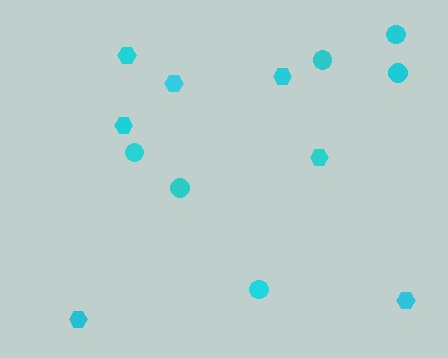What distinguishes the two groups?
There are 2 groups: one group of hexagons (7) and one group of circles (6).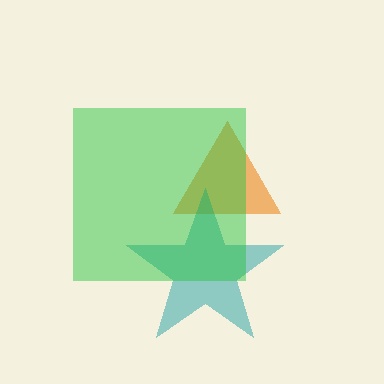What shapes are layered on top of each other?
The layered shapes are: an orange triangle, a teal star, a green square.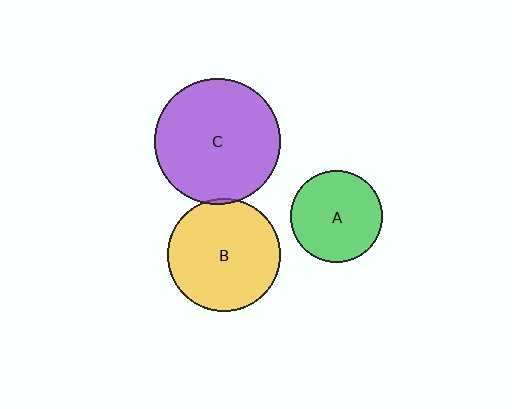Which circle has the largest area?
Circle C (purple).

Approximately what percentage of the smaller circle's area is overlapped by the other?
Approximately 5%.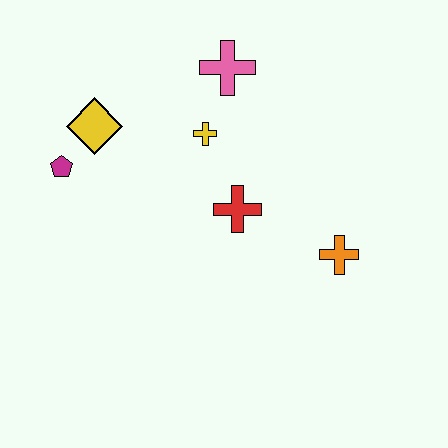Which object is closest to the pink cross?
The yellow cross is closest to the pink cross.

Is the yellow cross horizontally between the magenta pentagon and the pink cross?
Yes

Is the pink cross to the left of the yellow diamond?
No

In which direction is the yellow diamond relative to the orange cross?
The yellow diamond is to the left of the orange cross.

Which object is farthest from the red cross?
The magenta pentagon is farthest from the red cross.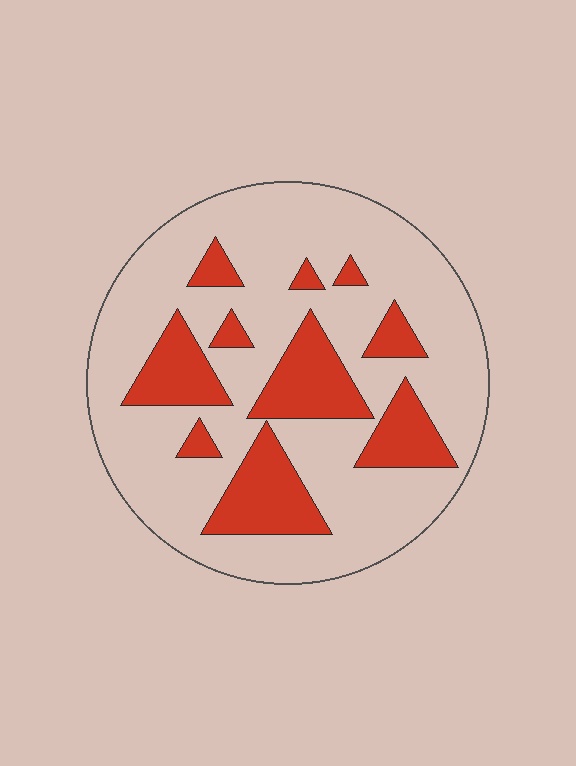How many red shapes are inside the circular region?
10.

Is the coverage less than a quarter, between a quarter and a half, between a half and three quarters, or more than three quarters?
Between a quarter and a half.